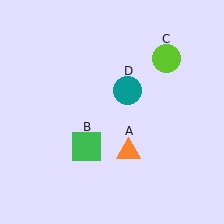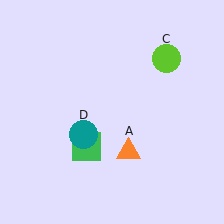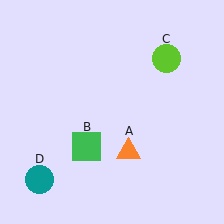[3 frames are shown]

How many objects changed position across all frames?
1 object changed position: teal circle (object D).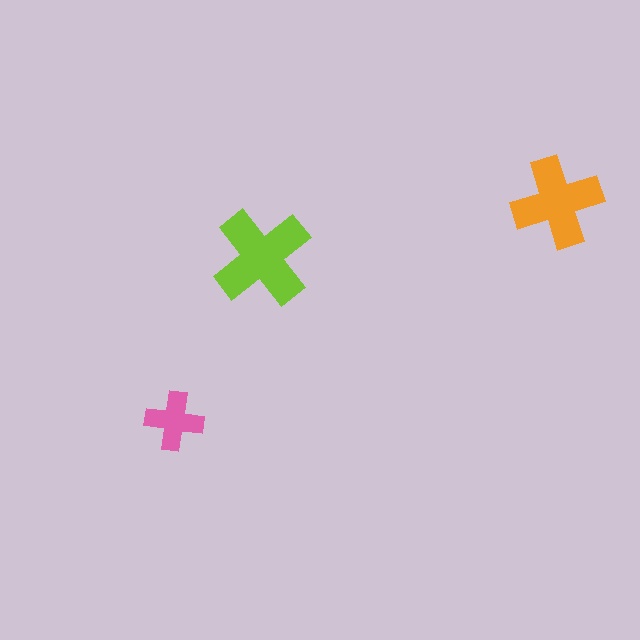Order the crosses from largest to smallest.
the lime one, the orange one, the pink one.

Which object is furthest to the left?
The pink cross is leftmost.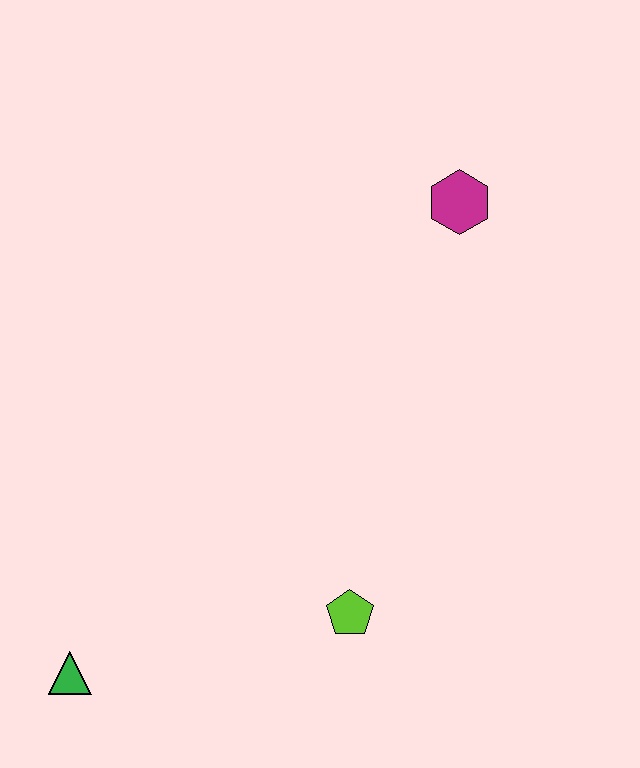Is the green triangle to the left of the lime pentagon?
Yes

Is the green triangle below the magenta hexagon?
Yes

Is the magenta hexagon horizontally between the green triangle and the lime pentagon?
No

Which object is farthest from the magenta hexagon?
The green triangle is farthest from the magenta hexagon.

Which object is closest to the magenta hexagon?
The lime pentagon is closest to the magenta hexagon.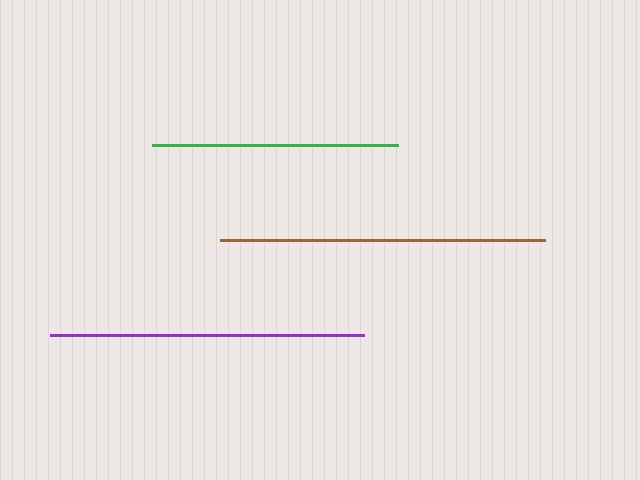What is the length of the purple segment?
The purple segment is approximately 314 pixels long.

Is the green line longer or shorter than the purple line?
The purple line is longer than the green line.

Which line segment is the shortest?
The green line is the shortest at approximately 246 pixels.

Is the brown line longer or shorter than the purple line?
The brown line is longer than the purple line.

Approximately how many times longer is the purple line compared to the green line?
The purple line is approximately 1.3 times the length of the green line.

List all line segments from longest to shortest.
From longest to shortest: brown, purple, green.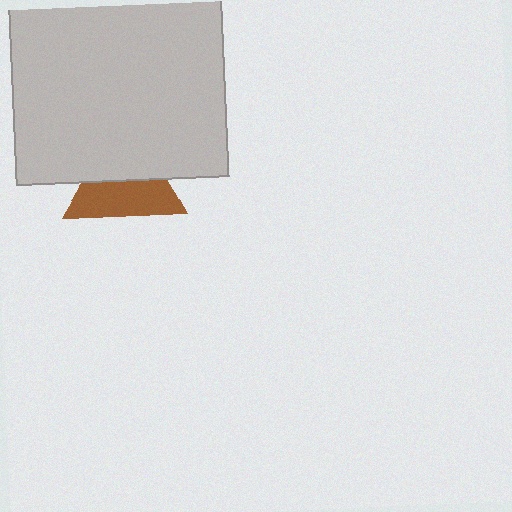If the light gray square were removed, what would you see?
You would see the complete brown triangle.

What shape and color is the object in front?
The object in front is a light gray square.